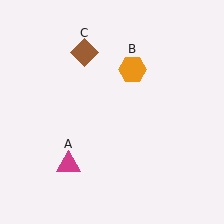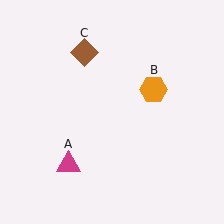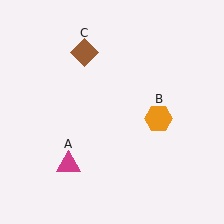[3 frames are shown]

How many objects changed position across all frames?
1 object changed position: orange hexagon (object B).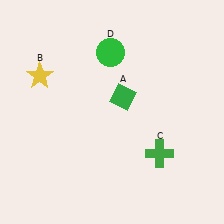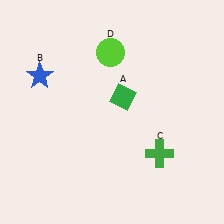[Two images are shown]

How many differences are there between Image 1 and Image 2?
There are 2 differences between the two images.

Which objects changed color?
B changed from yellow to blue. D changed from green to lime.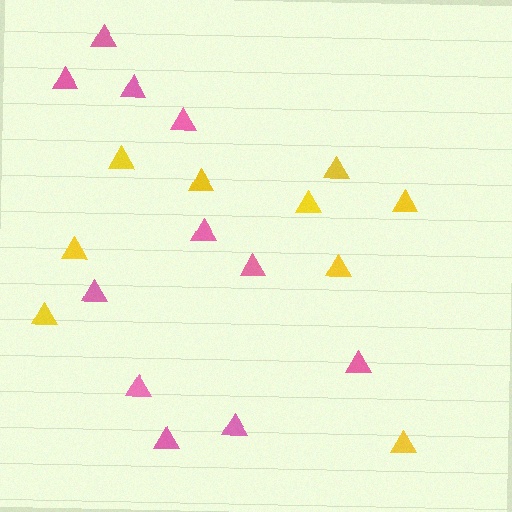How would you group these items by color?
There are 2 groups: one group of pink triangles (11) and one group of yellow triangles (9).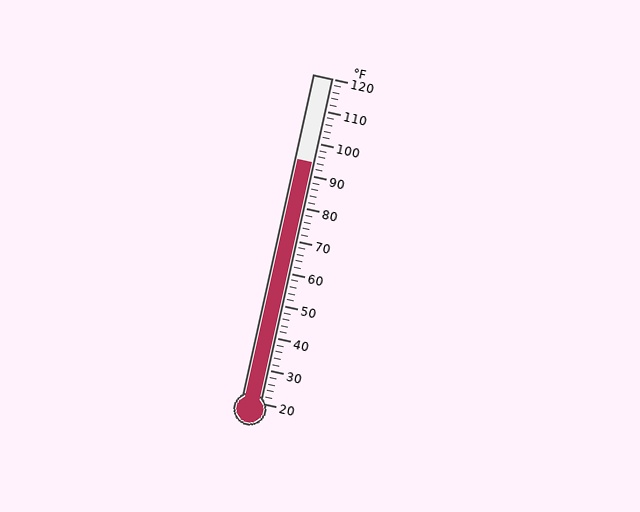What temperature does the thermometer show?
The thermometer shows approximately 94°F.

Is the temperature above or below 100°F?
The temperature is below 100°F.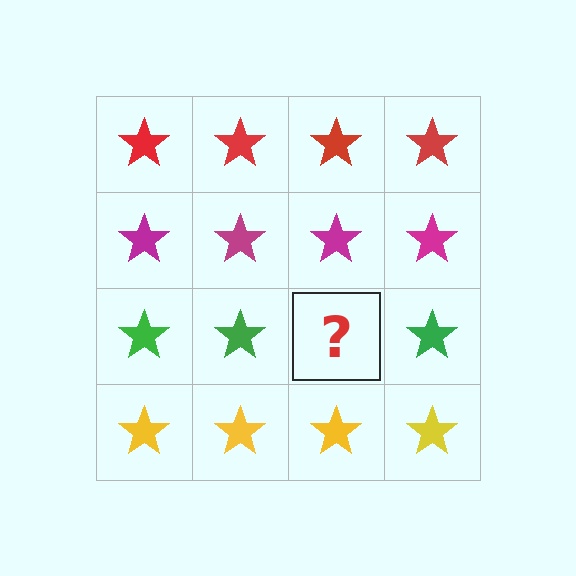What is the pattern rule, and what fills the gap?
The rule is that each row has a consistent color. The gap should be filled with a green star.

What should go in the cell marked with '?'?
The missing cell should contain a green star.